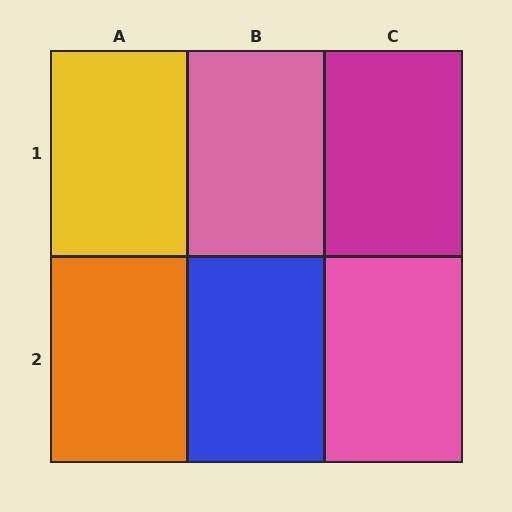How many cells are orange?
1 cell is orange.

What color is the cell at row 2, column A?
Orange.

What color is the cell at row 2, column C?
Pink.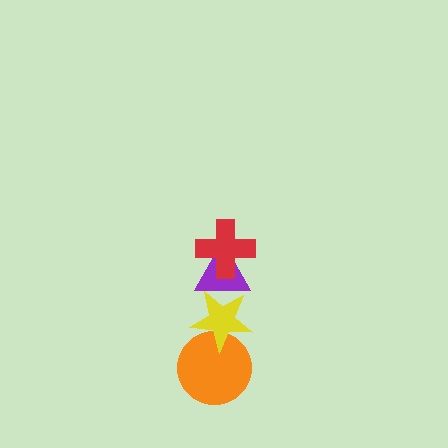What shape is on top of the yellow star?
The purple triangle is on top of the yellow star.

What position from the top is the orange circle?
The orange circle is 4th from the top.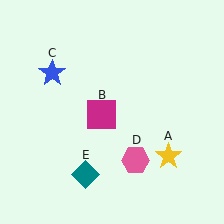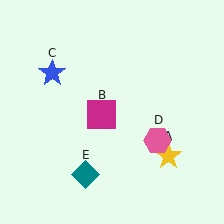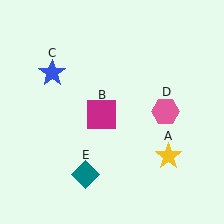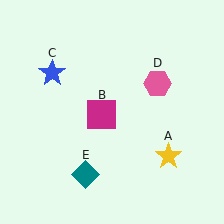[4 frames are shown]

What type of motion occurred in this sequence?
The pink hexagon (object D) rotated counterclockwise around the center of the scene.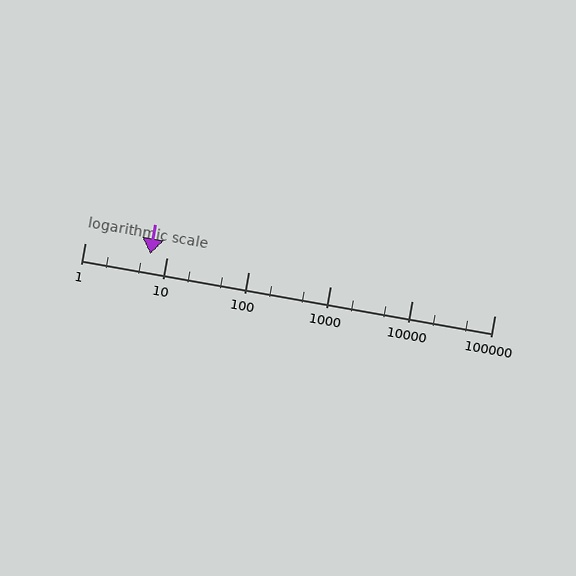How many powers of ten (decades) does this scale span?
The scale spans 5 decades, from 1 to 100000.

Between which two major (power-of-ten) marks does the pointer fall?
The pointer is between 1 and 10.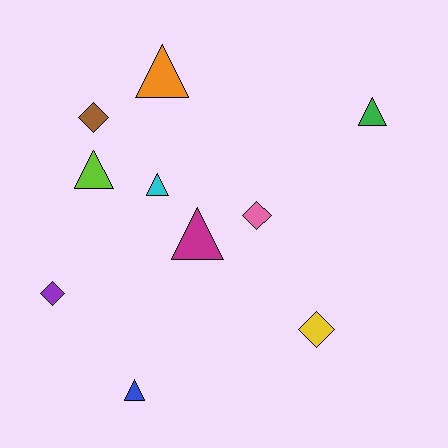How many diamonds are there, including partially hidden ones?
There are 4 diamonds.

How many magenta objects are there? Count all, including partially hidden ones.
There is 1 magenta object.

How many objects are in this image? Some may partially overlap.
There are 10 objects.